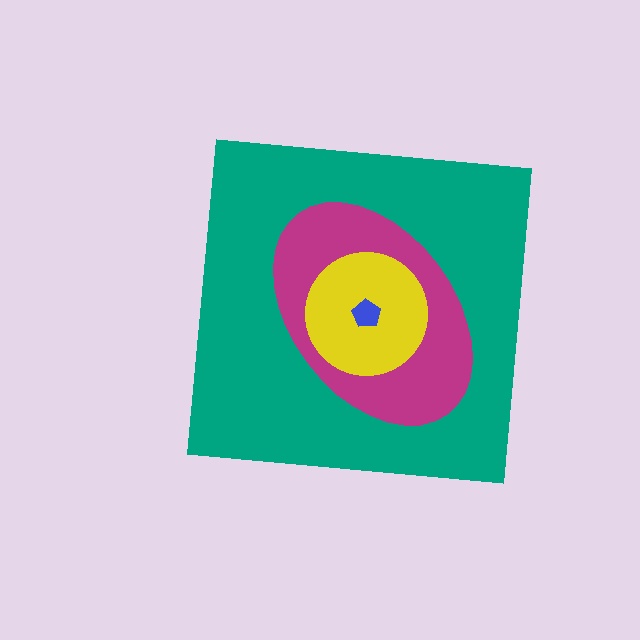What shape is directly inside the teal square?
The magenta ellipse.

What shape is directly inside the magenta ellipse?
The yellow circle.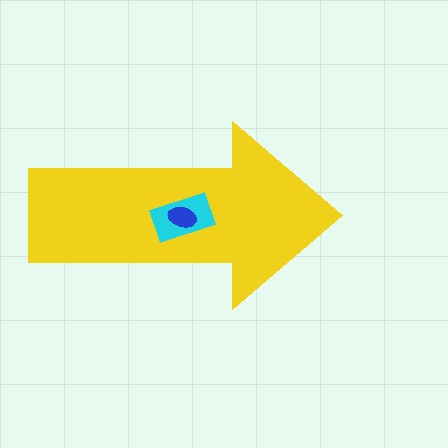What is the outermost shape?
The yellow arrow.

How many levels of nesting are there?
3.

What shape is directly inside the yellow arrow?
The cyan rectangle.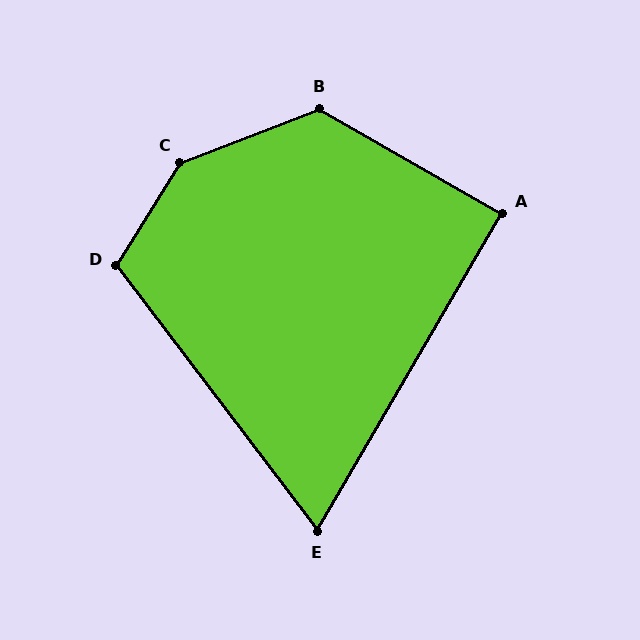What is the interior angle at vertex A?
Approximately 89 degrees (approximately right).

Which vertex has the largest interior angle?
C, at approximately 143 degrees.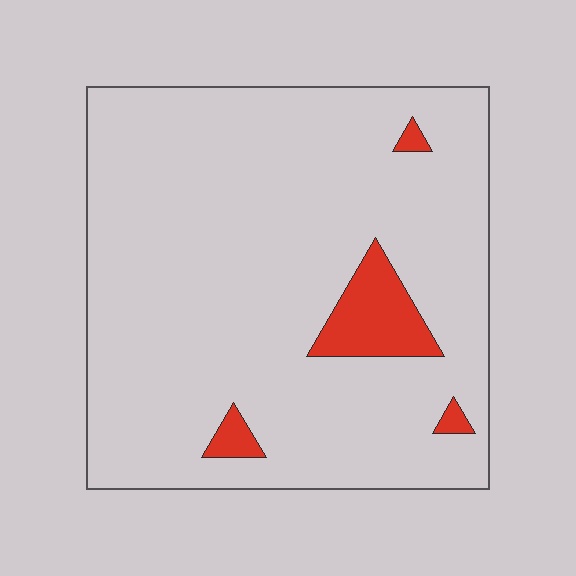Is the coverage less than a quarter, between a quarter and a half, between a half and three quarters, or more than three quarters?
Less than a quarter.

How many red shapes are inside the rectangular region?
4.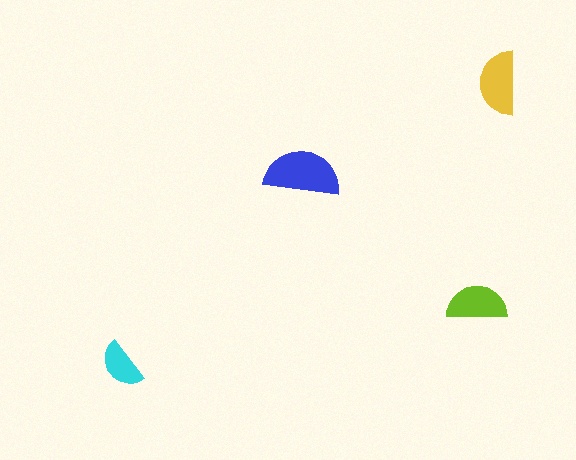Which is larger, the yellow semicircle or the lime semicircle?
The yellow one.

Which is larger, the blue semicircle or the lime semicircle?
The blue one.